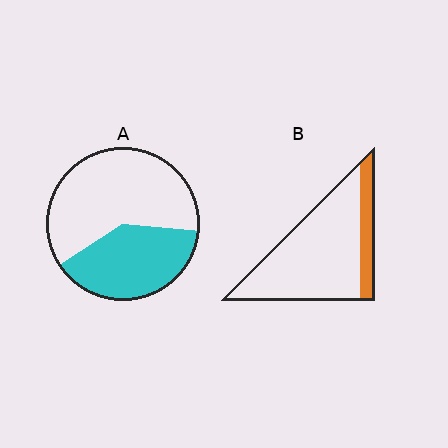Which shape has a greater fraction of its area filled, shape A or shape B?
Shape A.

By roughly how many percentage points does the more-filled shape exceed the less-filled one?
By roughly 20 percentage points (A over B).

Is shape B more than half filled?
No.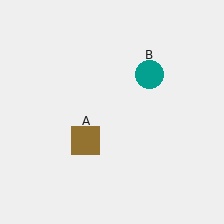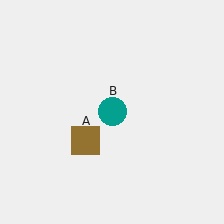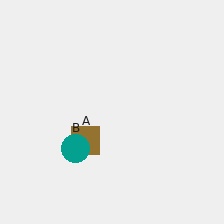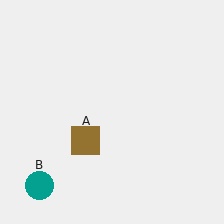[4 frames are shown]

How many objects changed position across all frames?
1 object changed position: teal circle (object B).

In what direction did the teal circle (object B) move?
The teal circle (object B) moved down and to the left.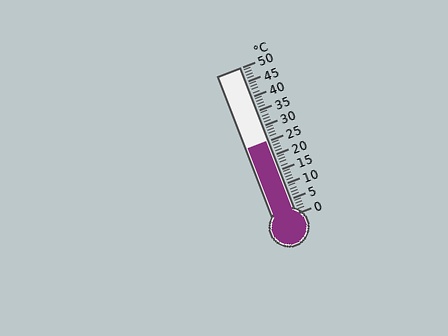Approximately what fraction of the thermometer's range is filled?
The thermometer is filled to approximately 50% of its range.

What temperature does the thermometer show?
The thermometer shows approximately 25°C.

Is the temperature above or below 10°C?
The temperature is above 10°C.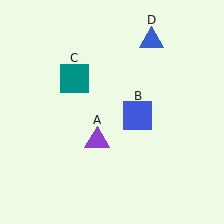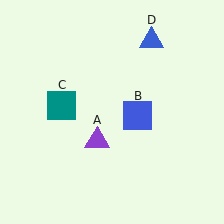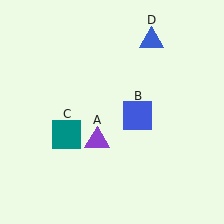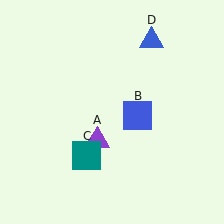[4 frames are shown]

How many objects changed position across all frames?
1 object changed position: teal square (object C).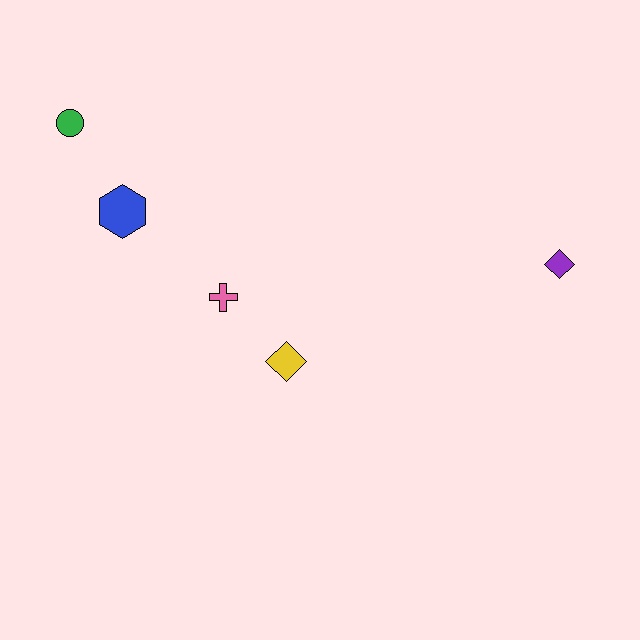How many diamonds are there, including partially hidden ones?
There are 2 diamonds.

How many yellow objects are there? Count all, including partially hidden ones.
There is 1 yellow object.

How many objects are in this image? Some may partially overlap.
There are 5 objects.